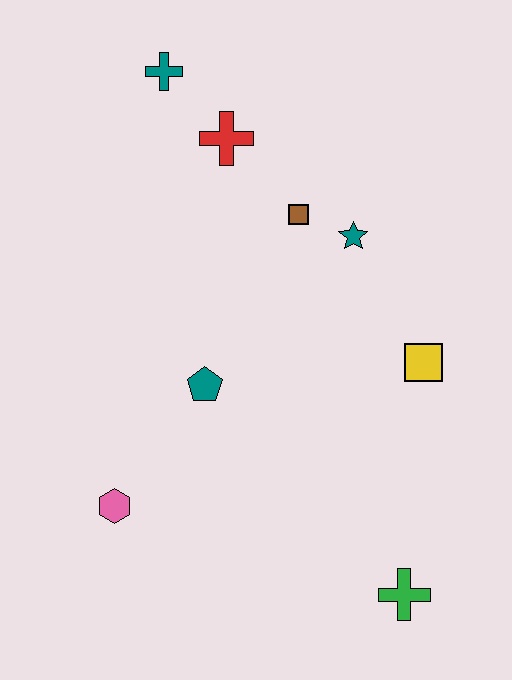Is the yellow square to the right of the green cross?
Yes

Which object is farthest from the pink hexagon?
The teal cross is farthest from the pink hexagon.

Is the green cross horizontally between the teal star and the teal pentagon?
No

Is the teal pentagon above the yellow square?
No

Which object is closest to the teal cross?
The red cross is closest to the teal cross.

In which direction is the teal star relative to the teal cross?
The teal star is to the right of the teal cross.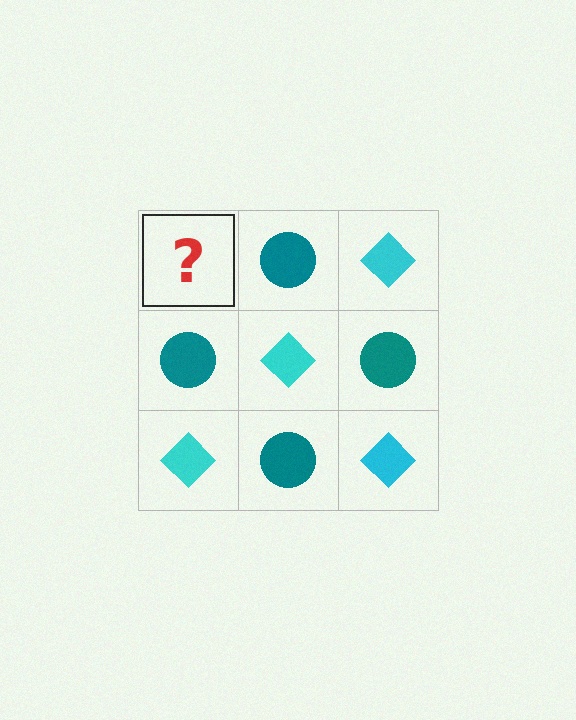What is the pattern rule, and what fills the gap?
The rule is that it alternates cyan diamond and teal circle in a checkerboard pattern. The gap should be filled with a cyan diamond.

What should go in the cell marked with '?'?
The missing cell should contain a cyan diamond.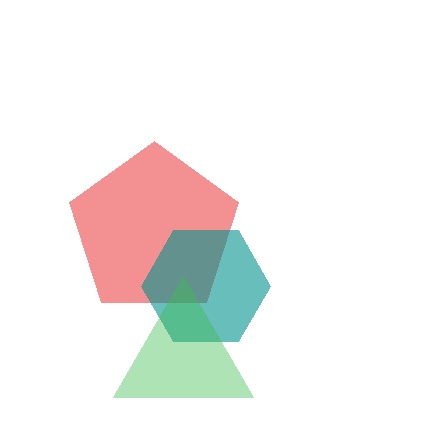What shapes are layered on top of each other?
The layered shapes are: a red pentagon, a teal hexagon, a green triangle.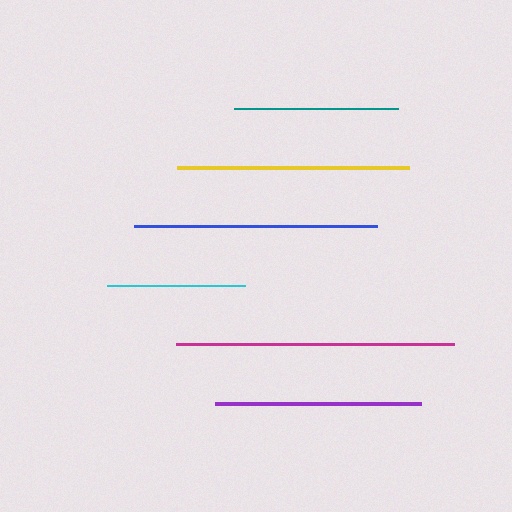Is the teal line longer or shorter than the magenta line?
The magenta line is longer than the teal line.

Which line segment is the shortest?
The cyan line is the shortest at approximately 139 pixels.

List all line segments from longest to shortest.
From longest to shortest: magenta, blue, yellow, purple, teal, cyan.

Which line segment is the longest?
The magenta line is the longest at approximately 278 pixels.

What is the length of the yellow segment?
The yellow segment is approximately 232 pixels long.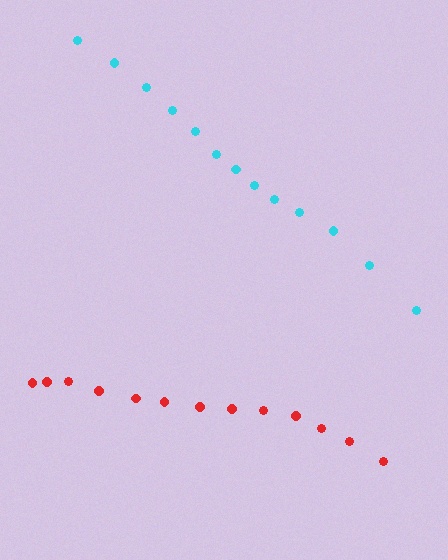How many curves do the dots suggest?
There are 2 distinct paths.